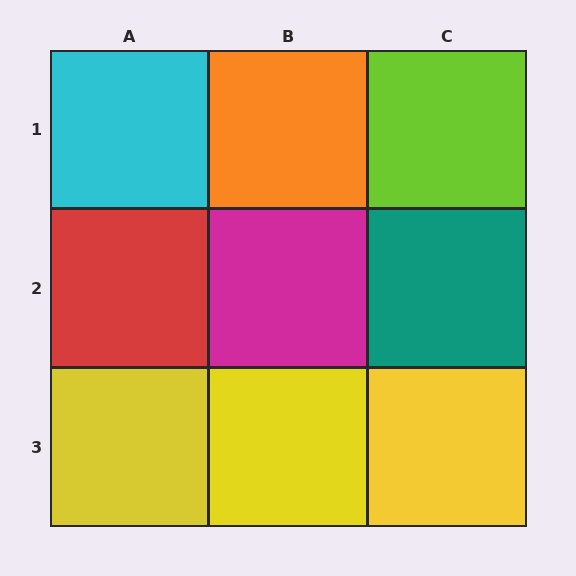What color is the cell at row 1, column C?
Lime.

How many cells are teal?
1 cell is teal.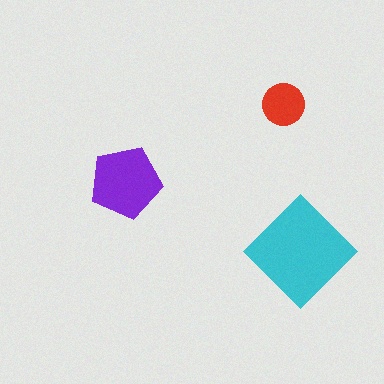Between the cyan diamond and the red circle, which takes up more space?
The cyan diamond.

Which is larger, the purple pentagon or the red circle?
The purple pentagon.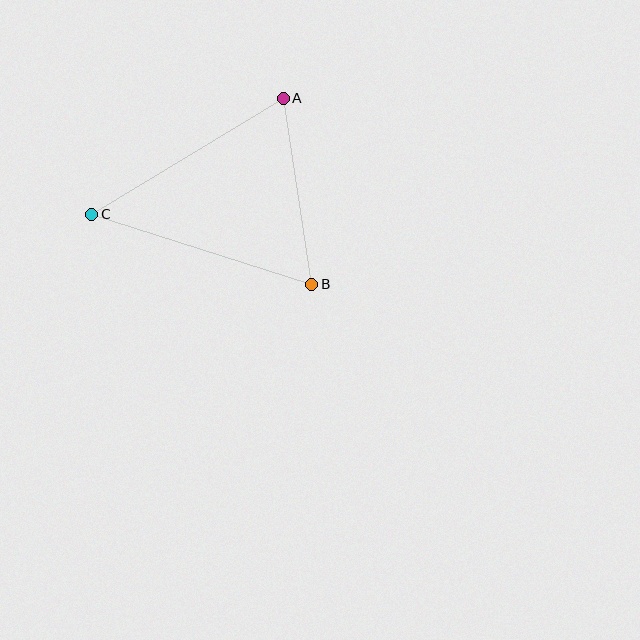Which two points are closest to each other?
Points A and B are closest to each other.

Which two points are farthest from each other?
Points B and C are farthest from each other.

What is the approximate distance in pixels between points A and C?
The distance between A and C is approximately 224 pixels.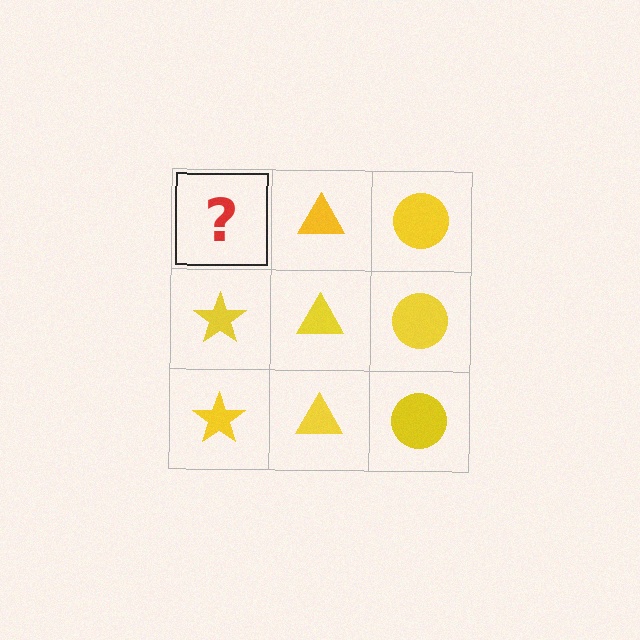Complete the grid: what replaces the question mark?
The question mark should be replaced with a yellow star.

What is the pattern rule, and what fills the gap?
The rule is that each column has a consistent shape. The gap should be filled with a yellow star.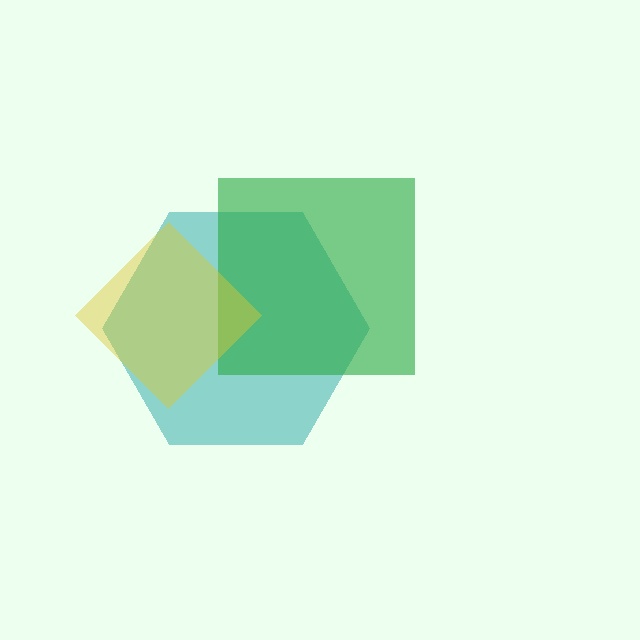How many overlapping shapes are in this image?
There are 3 overlapping shapes in the image.